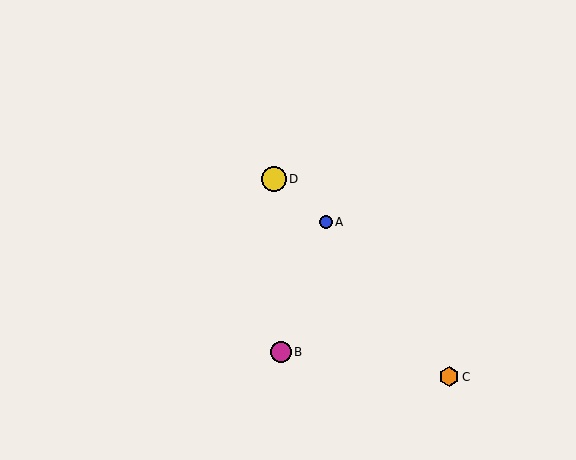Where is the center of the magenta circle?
The center of the magenta circle is at (281, 352).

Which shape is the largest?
The yellow circle (labeled D) is the largest.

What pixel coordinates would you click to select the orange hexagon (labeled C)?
Click at (449, 377) to select the orange hexagon C.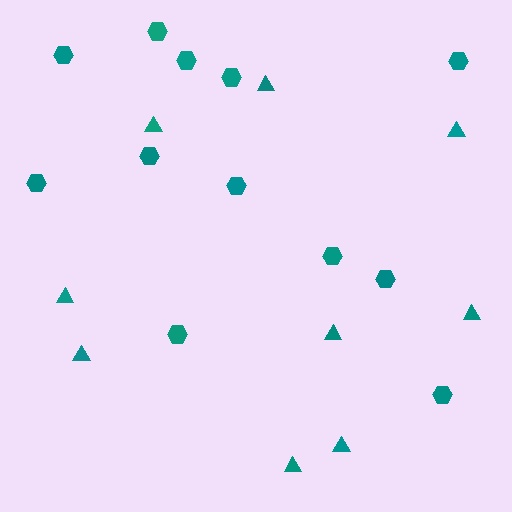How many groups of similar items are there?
There are 2 groups: one group of triangles (9) and one group of hexagons (12).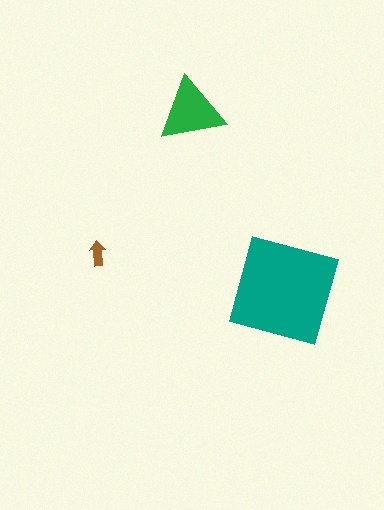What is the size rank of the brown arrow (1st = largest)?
3rd.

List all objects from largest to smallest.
The teal diamond, the green triangle, the brown arrow.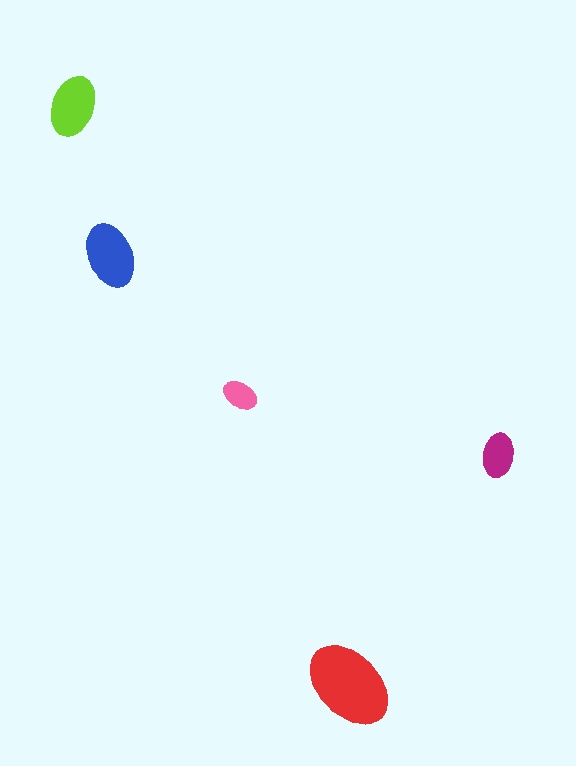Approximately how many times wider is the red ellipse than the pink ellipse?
About 2.5 times wider.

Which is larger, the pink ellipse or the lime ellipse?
The lime one.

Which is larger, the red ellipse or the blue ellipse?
The red one.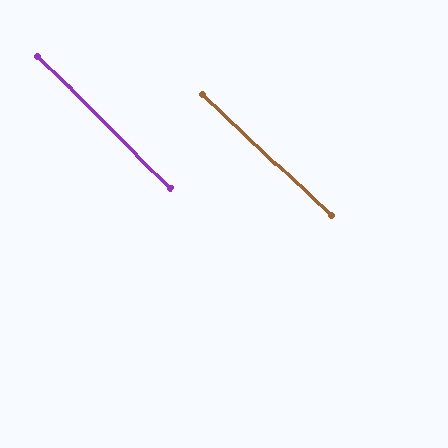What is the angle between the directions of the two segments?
Approximately 2 degrees.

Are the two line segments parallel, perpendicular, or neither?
Parallel — their directions differ by only 2.0°.